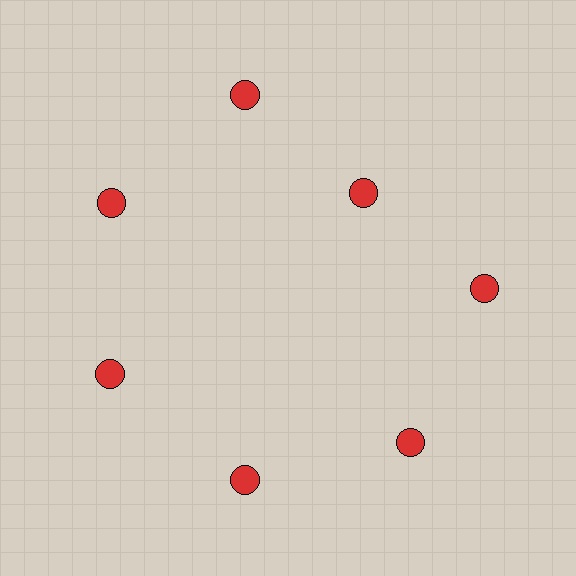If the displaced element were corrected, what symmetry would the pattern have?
It would have 7-fold rotational symmetry — the pattern would map onto itself every 51 degrees.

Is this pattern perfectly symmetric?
No. The 7 red circles are arranged in a ring, but one element near the 1 o'clock position is pulled inward toward the center, breaking the 7-fold rotational symmetry.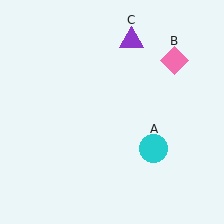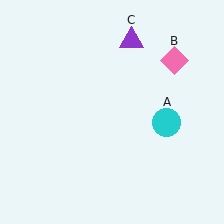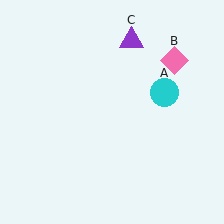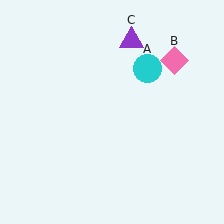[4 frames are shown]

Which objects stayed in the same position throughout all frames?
Pink diamond (object B) and purple triangle (object C) remained stationary.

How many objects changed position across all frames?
1 object changed position: cyan circle (object A).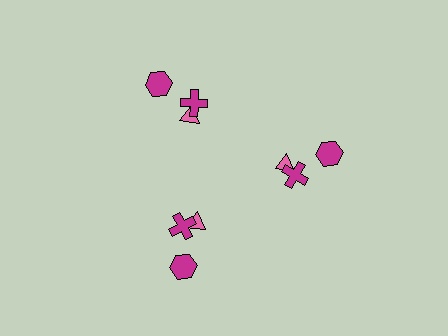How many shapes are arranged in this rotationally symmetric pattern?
There are 9 shapes, arranged in 3 groups of 3.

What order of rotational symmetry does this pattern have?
This pattern has 3-fold rotational symmetry.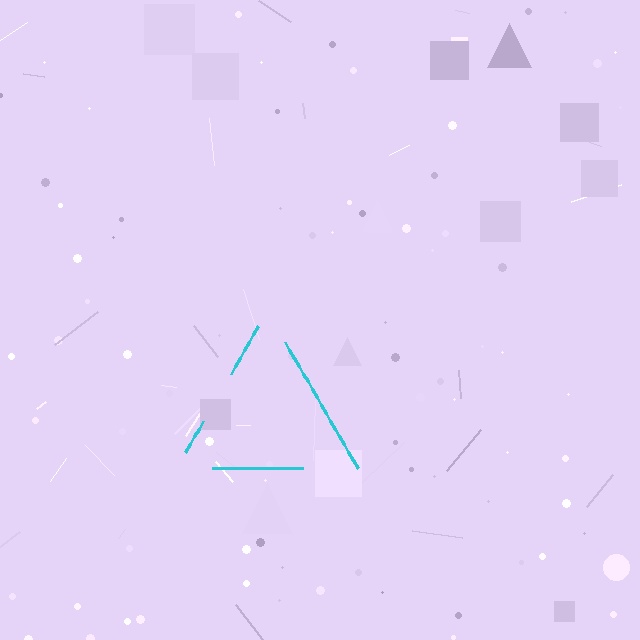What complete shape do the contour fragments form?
The contour fragments form a triangle.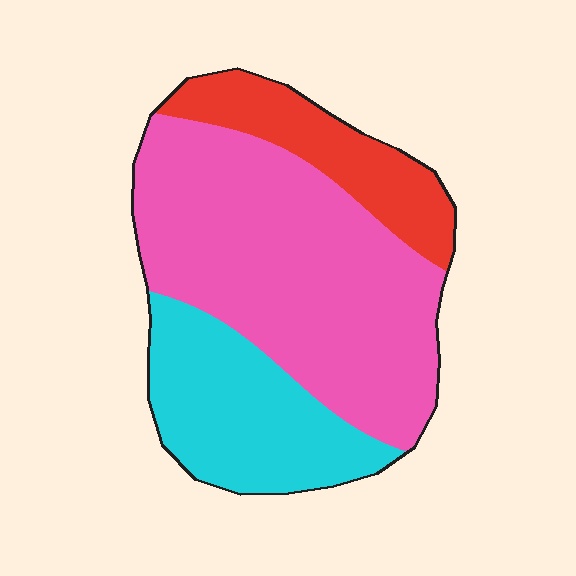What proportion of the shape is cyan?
Cyan takes up about one quarter (1/4) of the shape.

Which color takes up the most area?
Pink, at roughly 55%.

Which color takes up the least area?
Red, at roughly 20%.